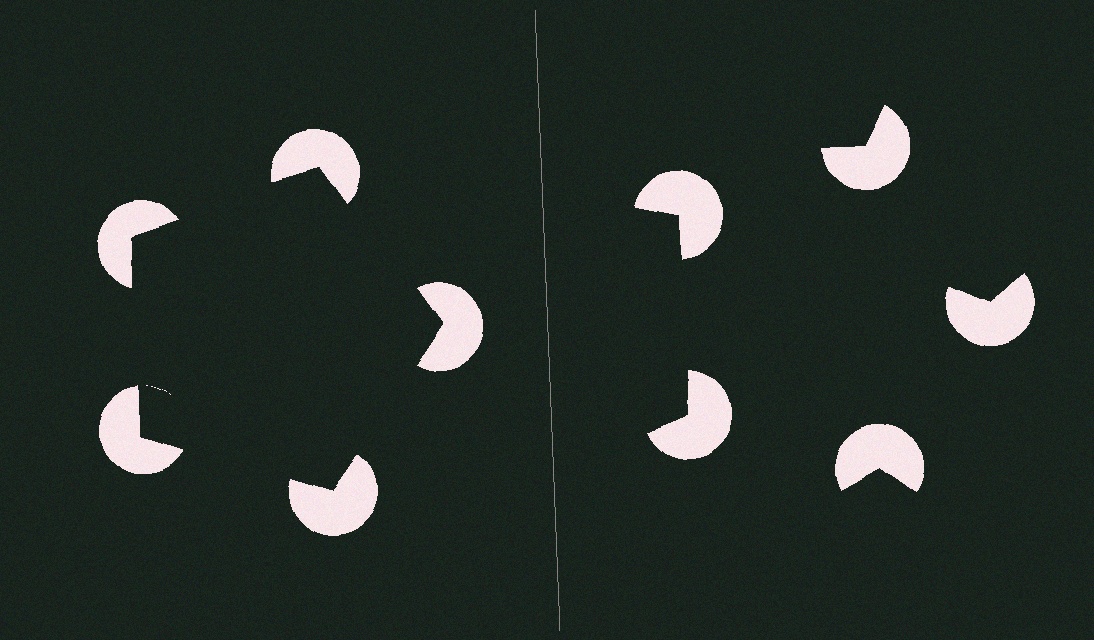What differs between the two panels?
The pac-man discs are positioned identically on both sides; only the wedge orientations differ. On the left they align to a pentagon; on the right they are misaligned.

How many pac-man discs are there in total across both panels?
10 — 5 on each side.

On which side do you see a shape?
An illusory pentagon appears on the left side. On the right side the wedge cuts are rotated, so no coherent shape forms.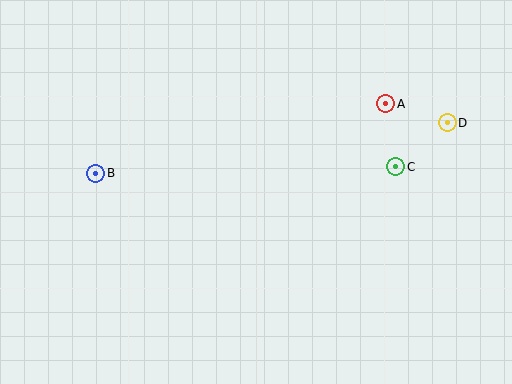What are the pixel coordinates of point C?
Point C is at (396, 167).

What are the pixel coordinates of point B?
Point B is at (96, 173).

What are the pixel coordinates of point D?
Point D is at (447, 123).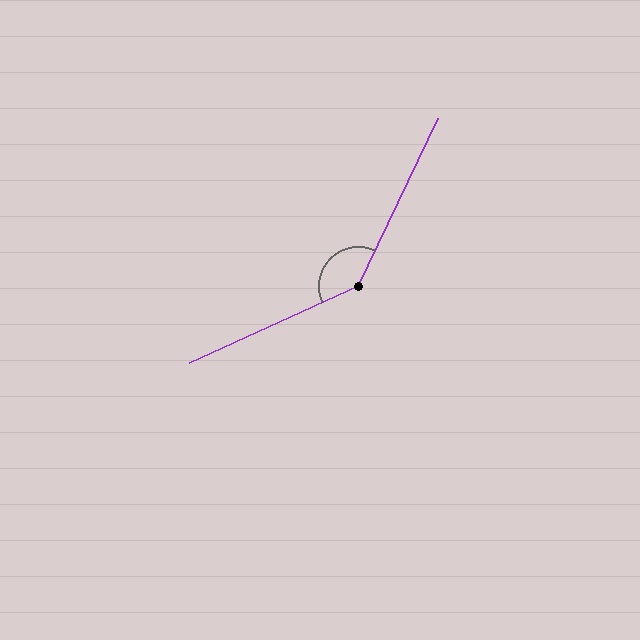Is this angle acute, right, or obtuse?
It is obtuse.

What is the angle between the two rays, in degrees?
Approximately 140 degrees.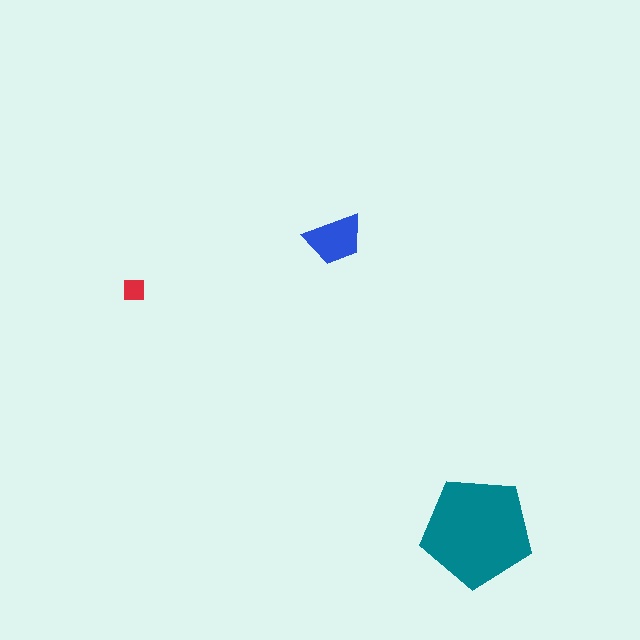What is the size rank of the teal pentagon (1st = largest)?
1st.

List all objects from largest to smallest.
The teal pentagon, the blue trapezoid, the red square.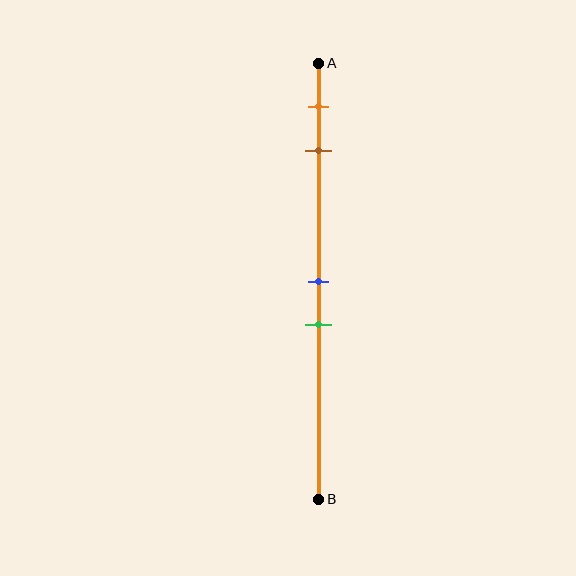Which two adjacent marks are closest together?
The blue and green marks are the closest adjacent pair.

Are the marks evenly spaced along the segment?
No, the marks are not evenly spaced.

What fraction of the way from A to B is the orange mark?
The orange mark is approximately 10% (0.1) of the way from A to B.